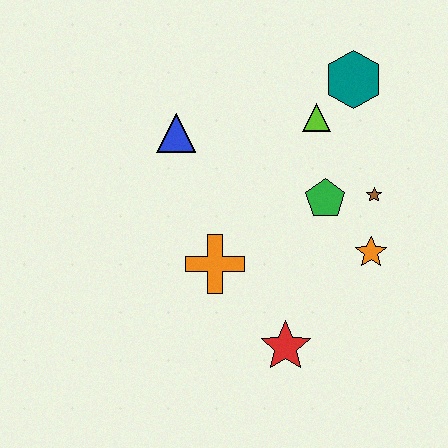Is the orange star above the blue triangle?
No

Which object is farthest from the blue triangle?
The red star is farthest from the blue triangle.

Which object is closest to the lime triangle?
The teal hexagon is closest to the lime triangle.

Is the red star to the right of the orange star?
No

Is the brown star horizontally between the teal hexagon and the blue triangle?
No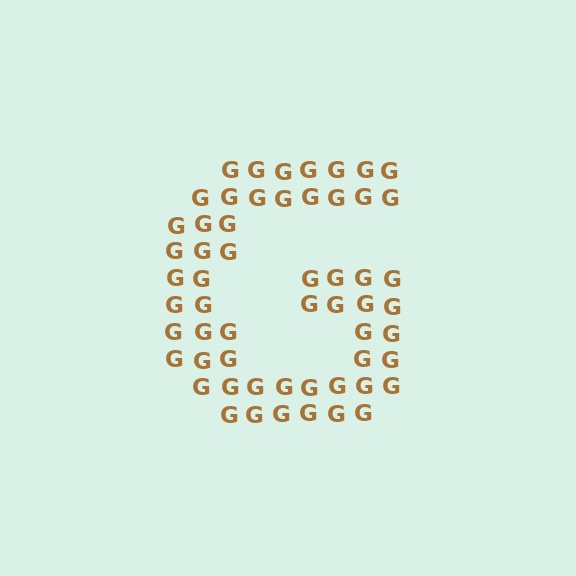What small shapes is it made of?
It is made of small letter G's.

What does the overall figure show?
The overall figure shows the letter G.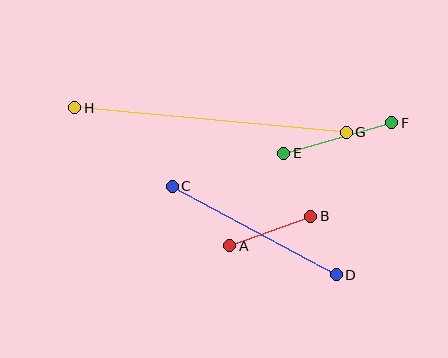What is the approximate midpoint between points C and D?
The midpoint is at approximately (254, 230) pixels.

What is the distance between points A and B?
The distance is approximately 86 pixels.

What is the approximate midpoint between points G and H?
The midpoint is at approximately (210, 120) pixels.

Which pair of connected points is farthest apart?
Points G and H are farthest apart.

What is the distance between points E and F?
The distance is approximately 112 pixels.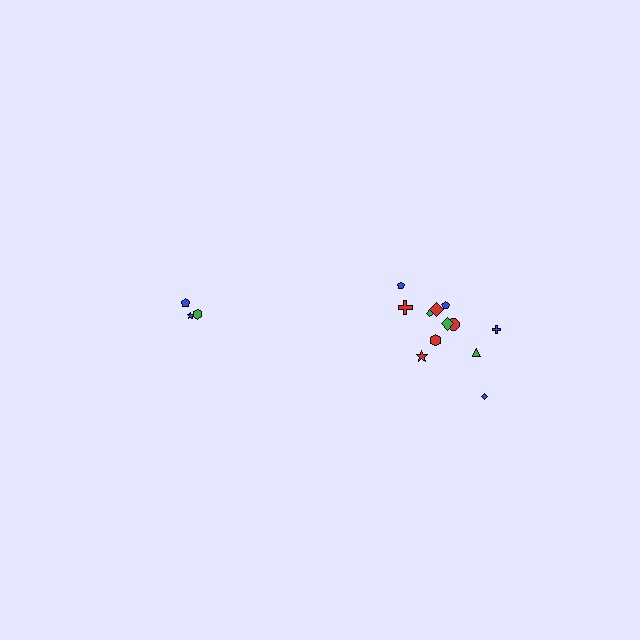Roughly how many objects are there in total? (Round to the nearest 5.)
Roughly 15 objects in total.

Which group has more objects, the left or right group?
The right group.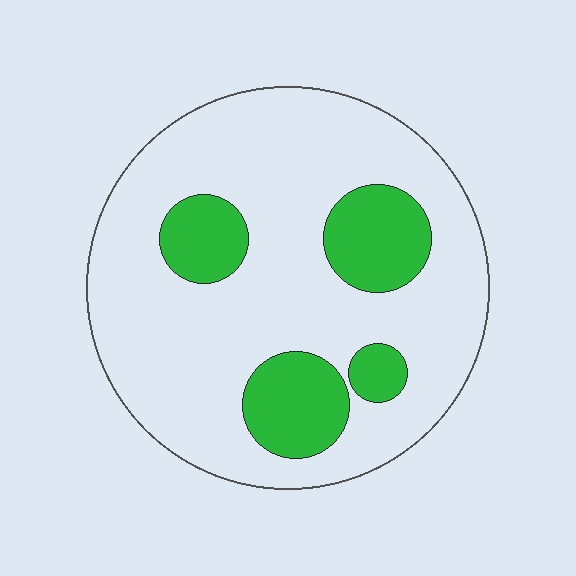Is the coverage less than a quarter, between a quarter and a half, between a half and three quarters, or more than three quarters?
Less than a quarter.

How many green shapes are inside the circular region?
4.